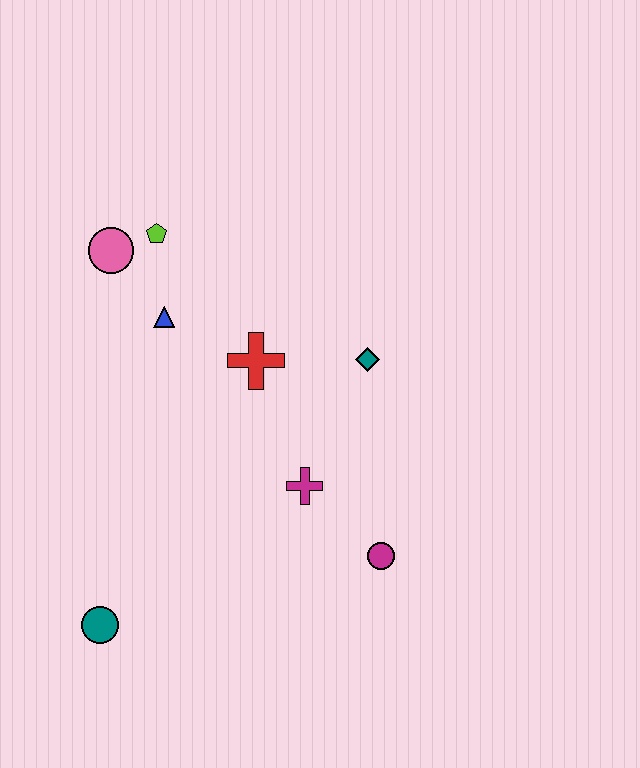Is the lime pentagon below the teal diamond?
No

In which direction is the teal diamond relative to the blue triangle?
The teal diamond is to the right of the blue triangle.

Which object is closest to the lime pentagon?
The pink circle is closest to the lime pentagon.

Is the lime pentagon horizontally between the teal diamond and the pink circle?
Yes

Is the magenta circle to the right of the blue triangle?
Yes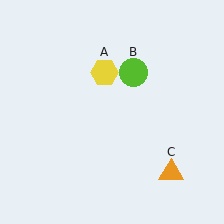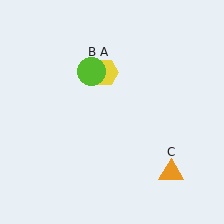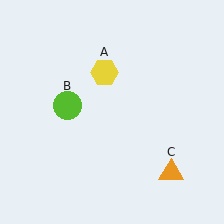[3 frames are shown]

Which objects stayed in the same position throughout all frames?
Yellow hexagon (object A) and orange triangle (object C) remained stationary.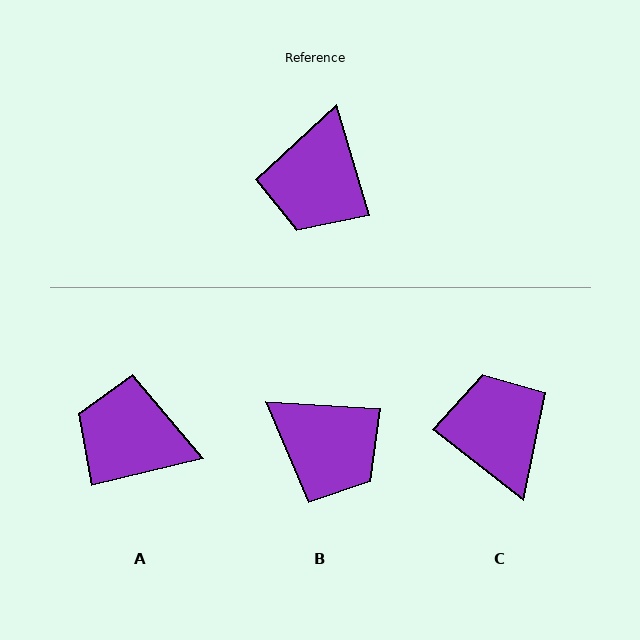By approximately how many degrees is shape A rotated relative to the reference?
Approximately 92 degrees clockwise.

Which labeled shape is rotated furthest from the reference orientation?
C, about 144 degrees away.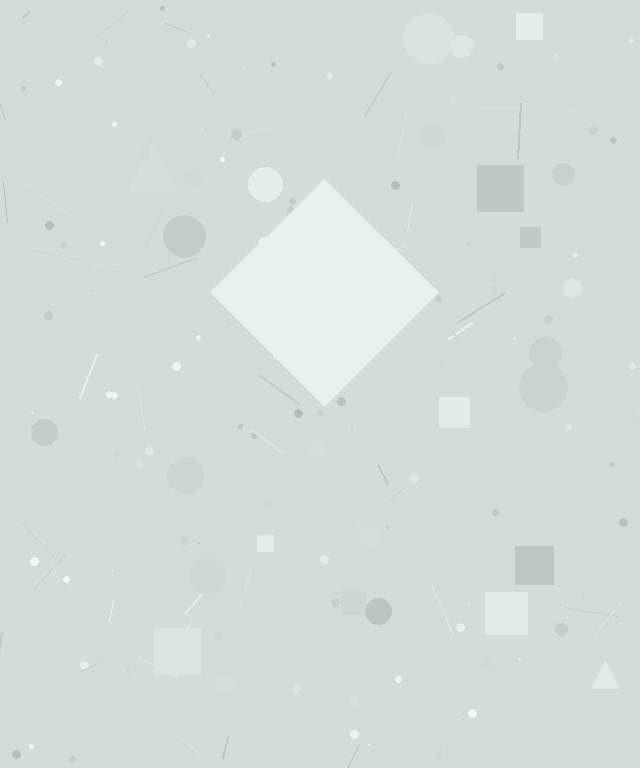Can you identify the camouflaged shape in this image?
The camouflaged shape is a diamond.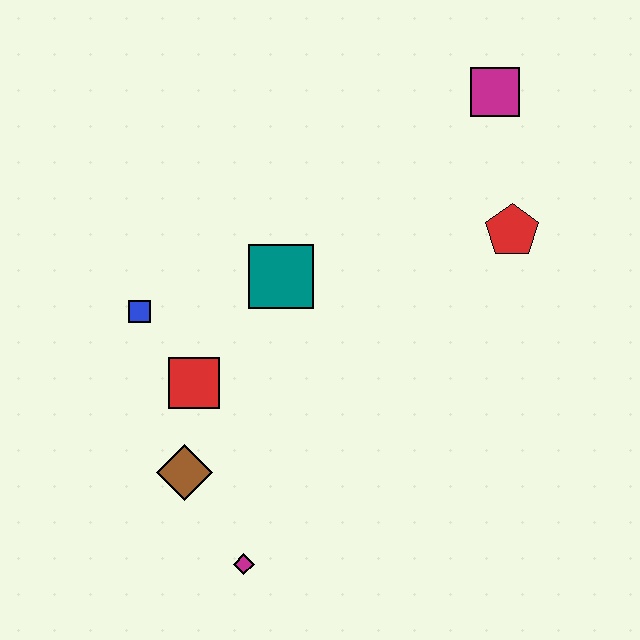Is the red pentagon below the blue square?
No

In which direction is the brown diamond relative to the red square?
The brown diamond is below the red square.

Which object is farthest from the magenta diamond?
The magenta square is farthest from the magenta diamond.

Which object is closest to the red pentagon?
The magenta square is closest to the red pentagon.